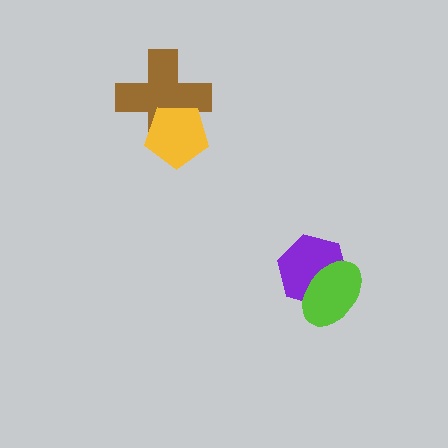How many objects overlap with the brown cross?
1 object overlaps with the brown cross.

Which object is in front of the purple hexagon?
The lime ellipse is in front of the purple hexagon.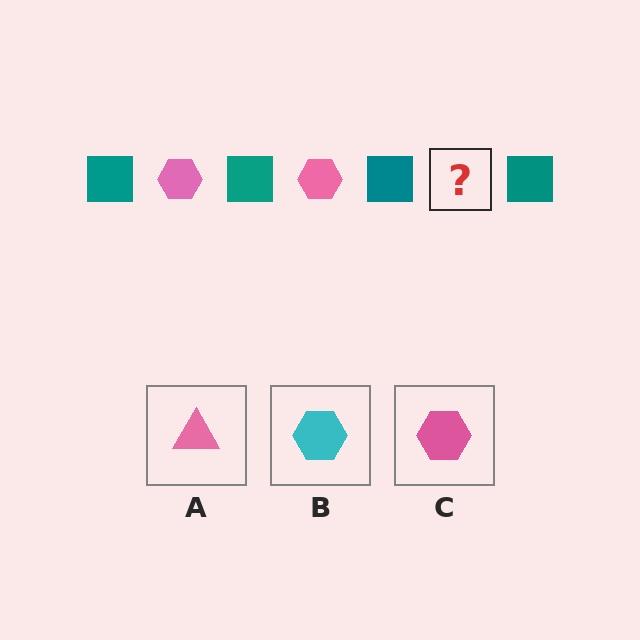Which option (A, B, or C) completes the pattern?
C.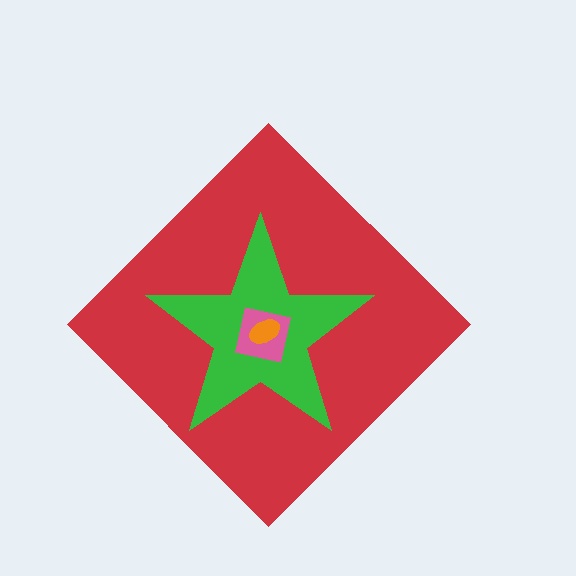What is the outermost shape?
The red diamond.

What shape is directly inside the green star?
The pink square.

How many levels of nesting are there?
4.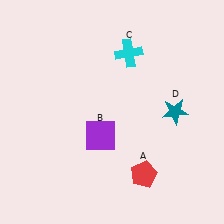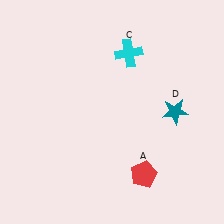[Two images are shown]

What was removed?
The purple square (B) was removed in Image 2.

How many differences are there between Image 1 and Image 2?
There is 1 difference between the two images.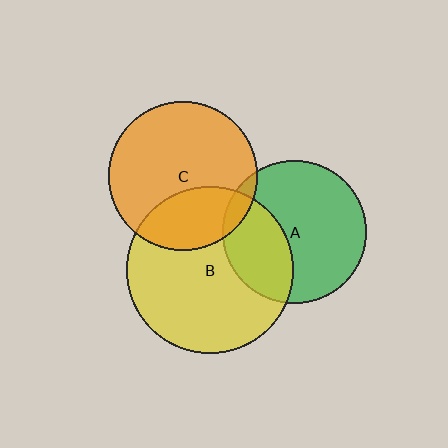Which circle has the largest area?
Circle B (yellow).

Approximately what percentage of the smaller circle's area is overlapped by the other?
Approximately 30%.